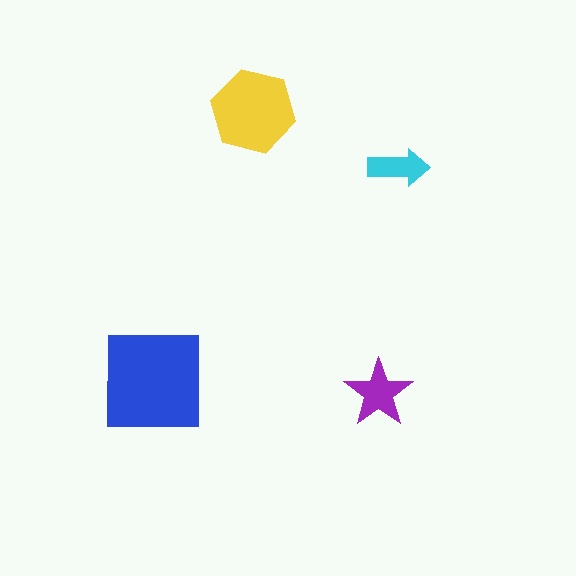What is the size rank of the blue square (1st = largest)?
1st.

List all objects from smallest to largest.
The cyan arrow, the purple star, the yellow hexagon, the blue square.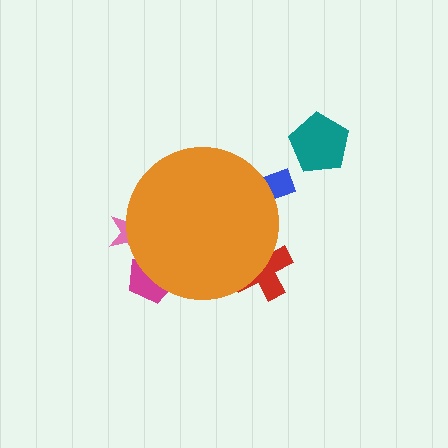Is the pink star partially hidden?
Yes, the pink star is partially hidden behind the orange circle.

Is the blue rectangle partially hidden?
Yes, the blue rectangle is partially hidden behind the orange circle.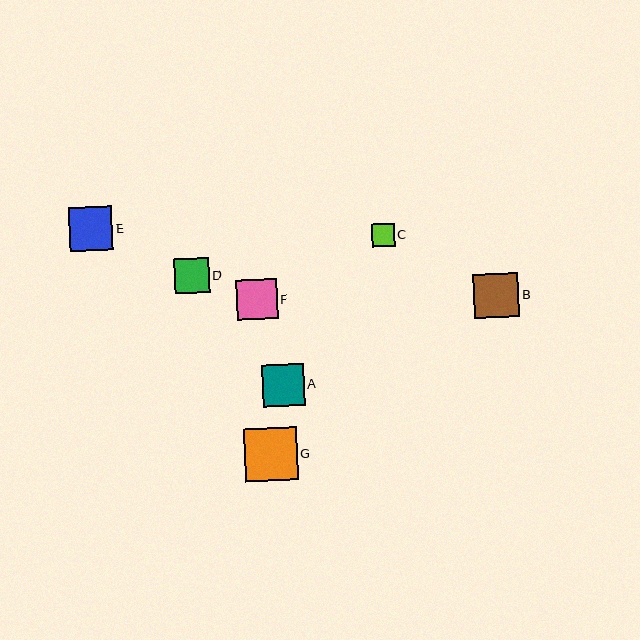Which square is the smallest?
Square C is the smallest with a size of approximately 23 pixels.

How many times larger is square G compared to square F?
Square G is approximately 1.3 times the size of square F.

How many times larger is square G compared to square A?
Square G is approximately 1.3 times the size of square A.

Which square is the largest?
Square G is the largest with a size of approximately 53 pixels.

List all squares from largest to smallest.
From largest to smallest: G, B, E, A, F, D, C.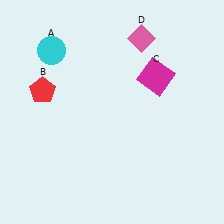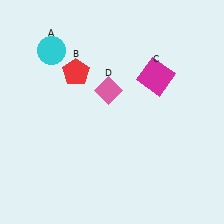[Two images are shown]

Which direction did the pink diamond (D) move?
The pink diamond (D) moved down.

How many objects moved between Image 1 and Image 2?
2 objects moved between the two images.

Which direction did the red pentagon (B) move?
The red pentagon (B) moved right.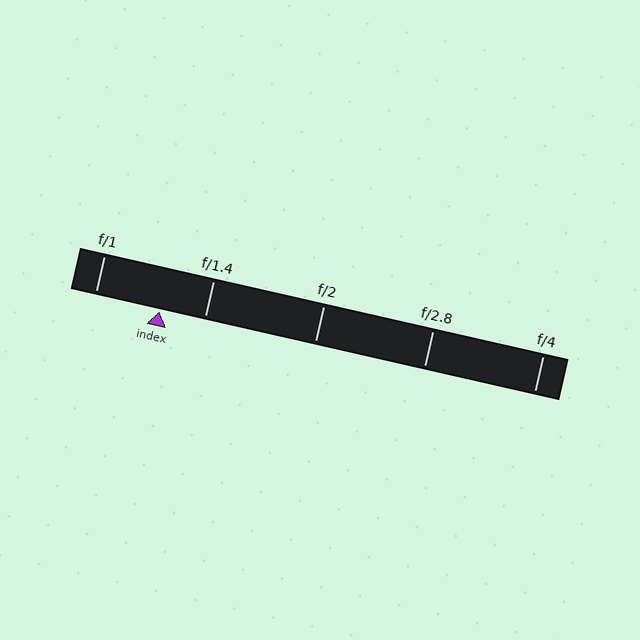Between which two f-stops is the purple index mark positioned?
The index mark is between f/1 and f/1.4.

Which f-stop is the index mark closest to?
The index mark is closest to f/1.4.